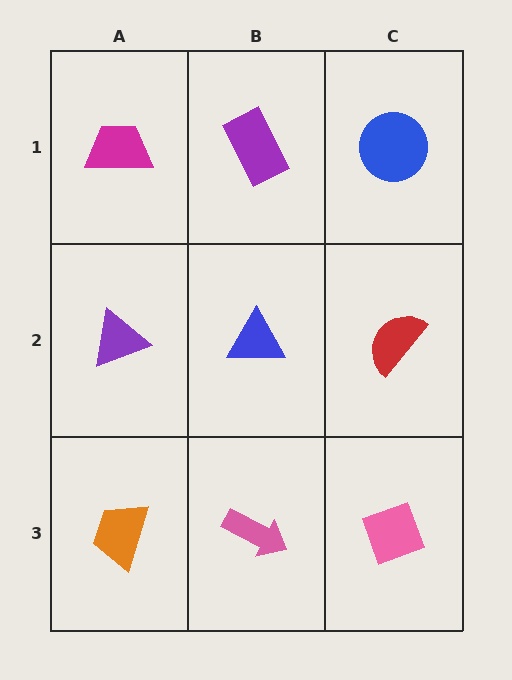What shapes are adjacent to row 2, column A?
A magenta trapezoid (row 1, column A), an orange trapezoid (row 3, column A), a blue triangle (row 2, column B).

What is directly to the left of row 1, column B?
A magenta trapezoid.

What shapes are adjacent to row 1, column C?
A red semicircle (row 2, column C), a purple rectangle (row 1, column B).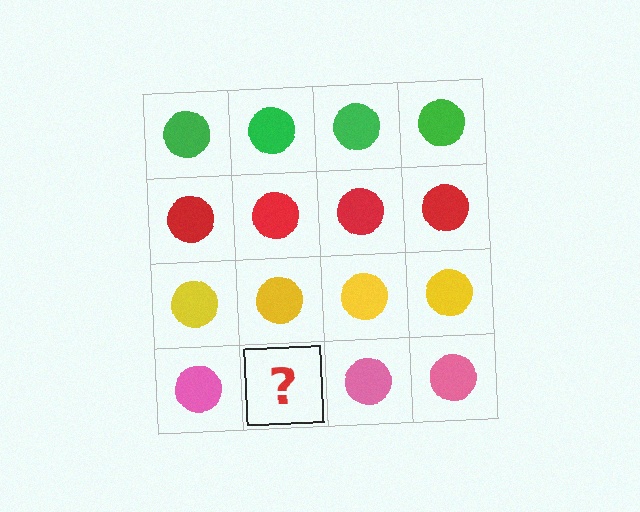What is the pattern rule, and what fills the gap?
The rule is that each row has a consistent color. The gap should be filled with a pink circle.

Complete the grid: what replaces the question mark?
The question mark should be replaced with a pink circle.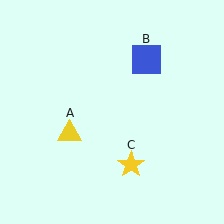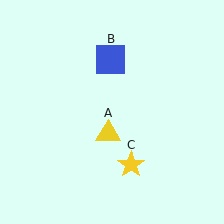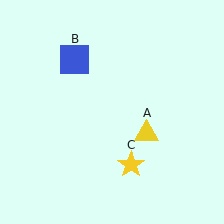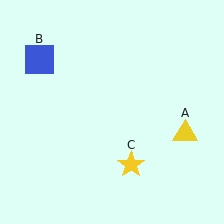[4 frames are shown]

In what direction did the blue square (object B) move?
The blue square (object B) moved left.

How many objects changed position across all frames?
2 objects changed position: yellow triangle (object A), blue square (object B).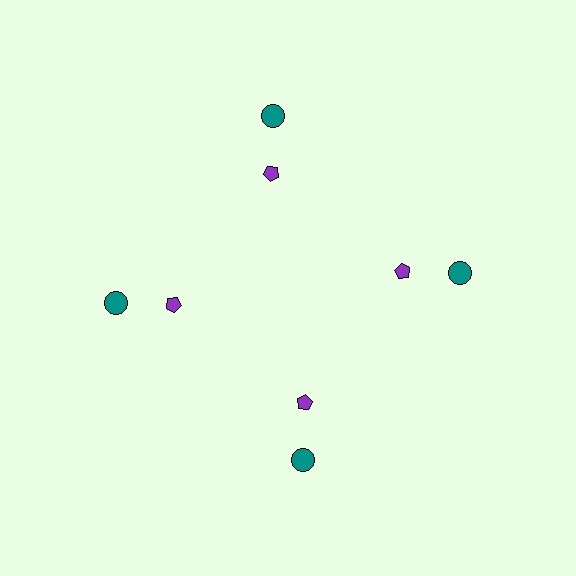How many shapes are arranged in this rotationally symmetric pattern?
There are 8 shapes, arranged in 4 groups of 2.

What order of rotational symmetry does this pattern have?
This pattern has 4-fold rotational symmetry.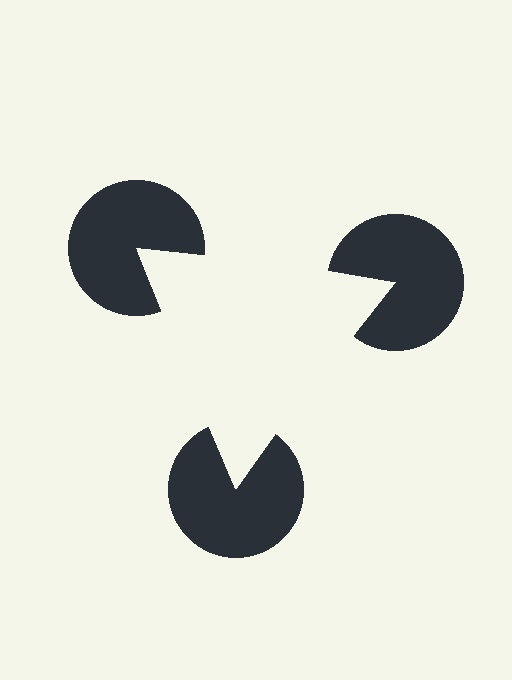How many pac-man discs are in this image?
There are 3 — one at each vertex of the illusory triangle.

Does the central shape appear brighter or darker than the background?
It typically appears slightly brighter than the background, even though no actual brightness change is drawn.